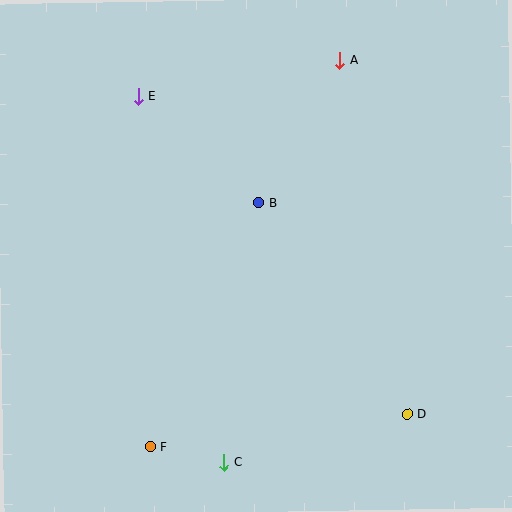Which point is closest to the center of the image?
Point B at (259, 203) is closest to the center.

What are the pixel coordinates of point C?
Point C is at (224, 462).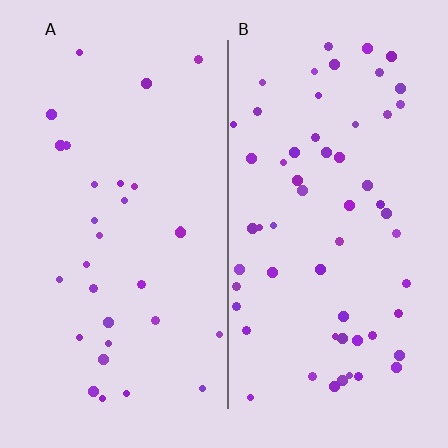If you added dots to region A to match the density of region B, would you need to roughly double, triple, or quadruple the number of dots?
Approximately double.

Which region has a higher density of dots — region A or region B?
B (the right).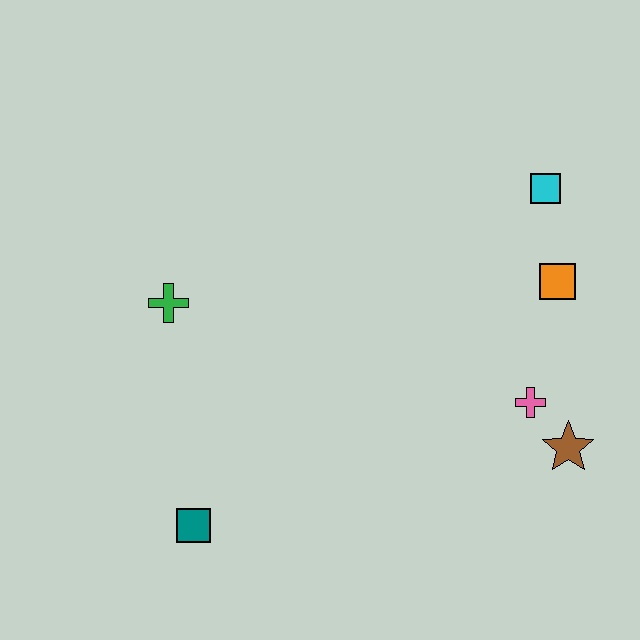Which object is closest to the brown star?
The pink cross is closest to the brown star.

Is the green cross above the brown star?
Yes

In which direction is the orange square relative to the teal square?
The orange square is to the right of the teal square.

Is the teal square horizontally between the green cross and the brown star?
Yes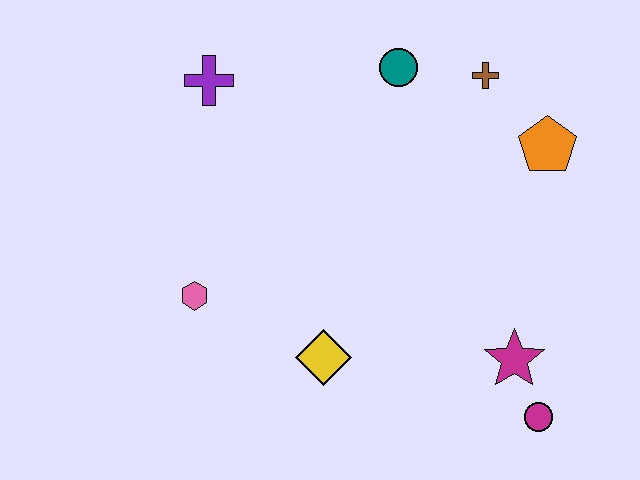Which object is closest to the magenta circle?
The magenta star is closest to the magenta circle.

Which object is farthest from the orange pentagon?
The pink hexagon is farthest from the orange pentagon.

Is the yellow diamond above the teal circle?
No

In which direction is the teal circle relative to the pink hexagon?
The teal circle is above the pink hexagon.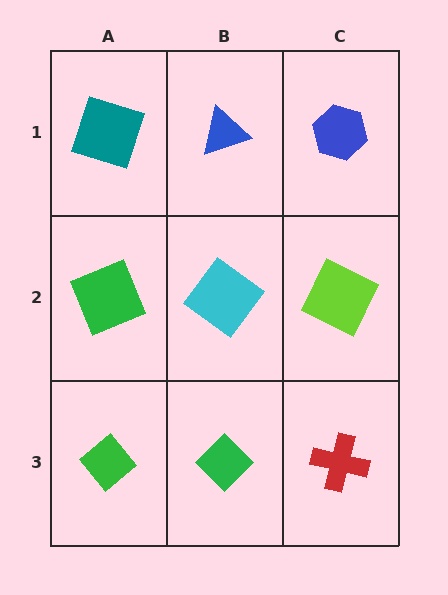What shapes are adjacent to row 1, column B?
A cyan diamond (row 2, column B), a teal square (row 1, column A), a blue hexagon (row 1, column C).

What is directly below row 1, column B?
A cyan diamond.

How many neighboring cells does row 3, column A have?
2.